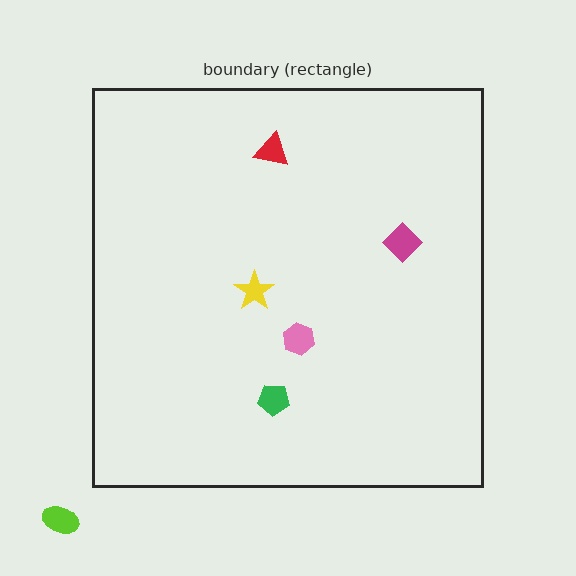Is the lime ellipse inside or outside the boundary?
Outside.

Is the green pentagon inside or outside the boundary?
Inside.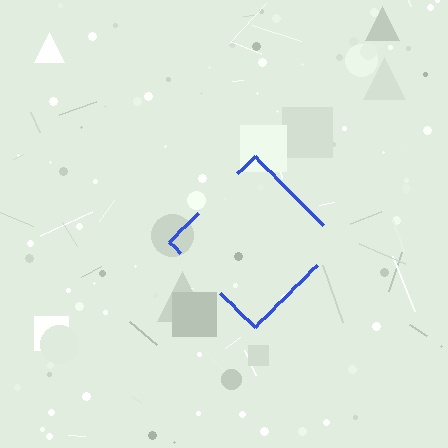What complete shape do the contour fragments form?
The contour fragments form a diamond.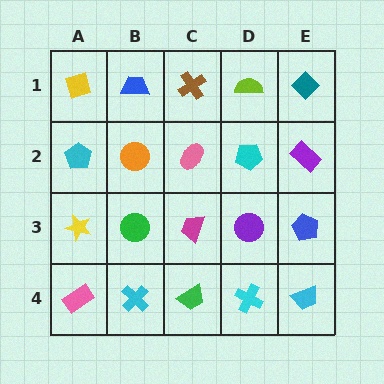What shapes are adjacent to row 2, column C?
A brown cross (row 1, column C), a magenta trapezoid (row 3, column C), an orange circle (row 2, column B), a cyan pentagon (row 2, column D).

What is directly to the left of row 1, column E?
A lime semicircle.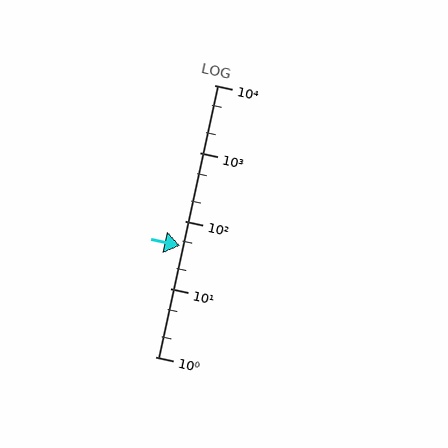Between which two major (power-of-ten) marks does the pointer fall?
The pointer is between 10 and 100.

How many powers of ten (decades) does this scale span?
The scale spans 4 decades, from 1 to 10000.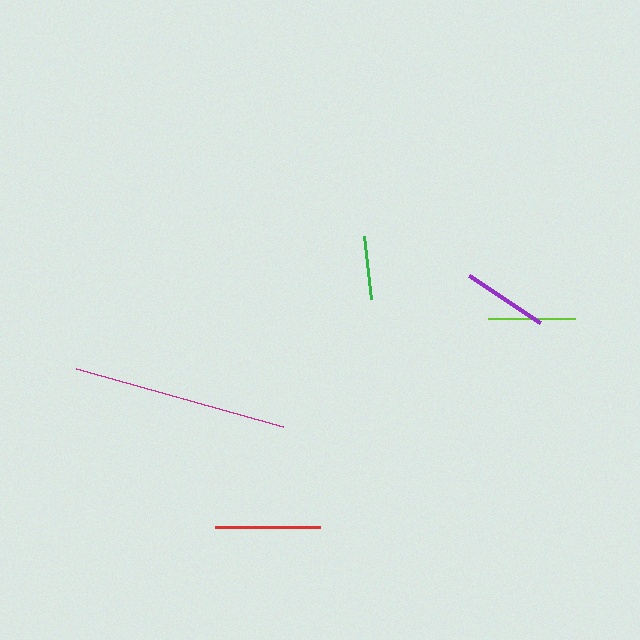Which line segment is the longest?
The magenta line is the longest at approximately 215 pixels.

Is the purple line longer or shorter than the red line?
The red line is longer than the purple line.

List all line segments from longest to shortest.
From longest to shortest: magenta, red, lime, purple, green.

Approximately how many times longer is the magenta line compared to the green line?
The magenta line is approximately 3.4 times the length of the green line.